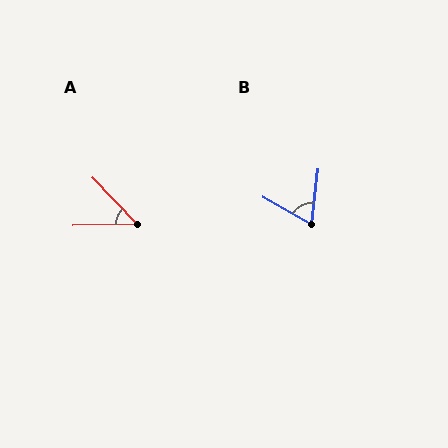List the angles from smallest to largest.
A (47°), B (67°).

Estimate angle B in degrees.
Approximately 67 degrees.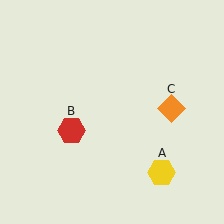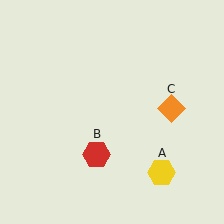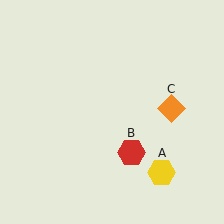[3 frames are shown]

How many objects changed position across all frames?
1 object changed position: red hexagon (object B).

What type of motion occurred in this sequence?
The red hexagon (object B) rotated counterclockwise around the center of the scene.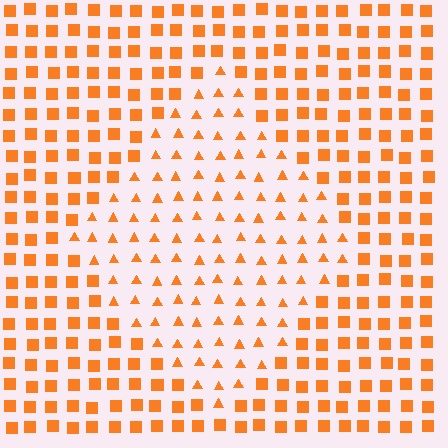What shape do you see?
I see a diamond.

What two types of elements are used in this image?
The image uses triangles inside the diamond region and squares outside it.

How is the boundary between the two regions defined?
The boundary is defined by a change in element shape: triangles inside vs. squares outside. All elements share the same color and spacing.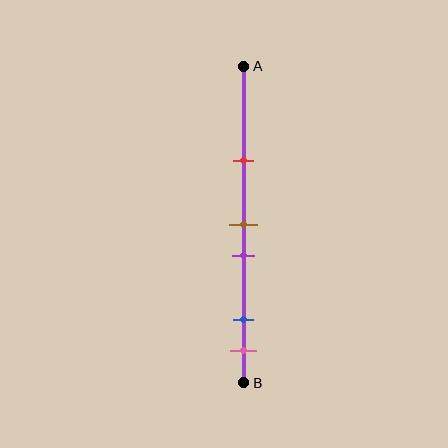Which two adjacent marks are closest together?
The brown and purple marks are the closest adjacent pair.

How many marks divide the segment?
There are 5 marks dividing the segment.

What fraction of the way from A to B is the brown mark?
The brown mark is approximately 50% (0.5) of the way from A to B.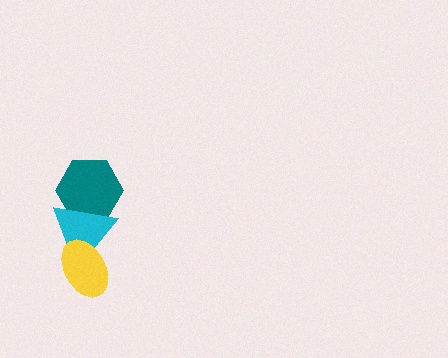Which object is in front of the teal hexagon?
The cyan triangle is in front of the teal hexagon.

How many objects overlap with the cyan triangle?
2 objects overlap with the cyan triangle.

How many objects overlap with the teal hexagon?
1 object overlaps with the teal hexagon.